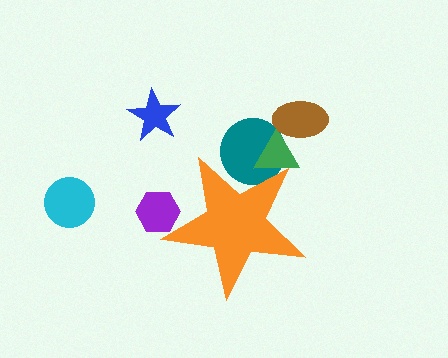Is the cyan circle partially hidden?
No, the cyan circle is fully visible.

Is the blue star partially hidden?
No, the blue star is fully visible.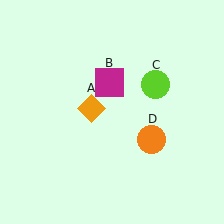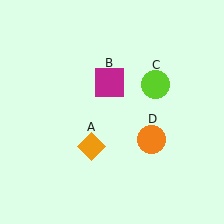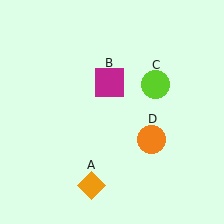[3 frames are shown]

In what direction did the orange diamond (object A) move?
The orange diamond (object A) moved down.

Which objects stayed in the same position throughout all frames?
Magenta square (object B) and lime circle (object C) and orange circle (object D) remained stationary.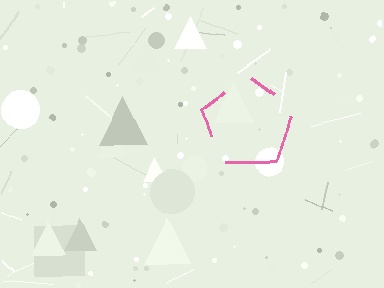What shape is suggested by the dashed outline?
The dashed outline suggests a pentagon.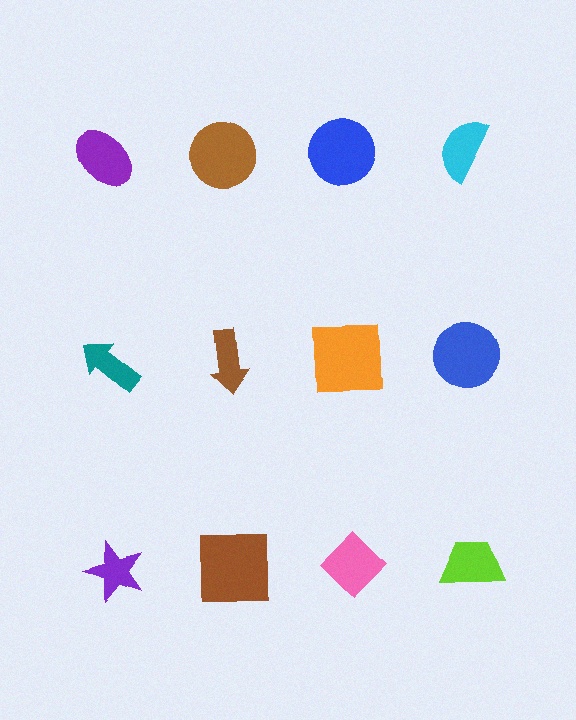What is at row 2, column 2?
A brown arrow.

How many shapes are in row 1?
4 shapes.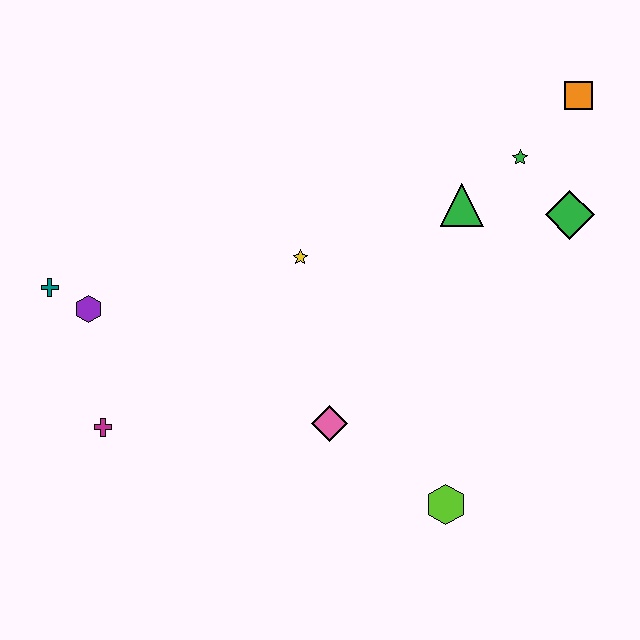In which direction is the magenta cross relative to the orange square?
The magenta cross is to the left of the orange square.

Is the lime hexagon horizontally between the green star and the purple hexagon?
Yes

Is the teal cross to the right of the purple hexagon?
No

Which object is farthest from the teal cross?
The orange square is farthest from the teal cross.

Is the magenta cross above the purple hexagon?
No